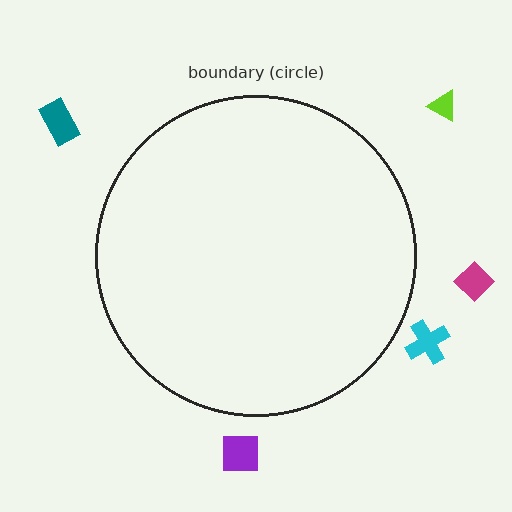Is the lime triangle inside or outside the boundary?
Outside.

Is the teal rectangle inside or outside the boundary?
Outside.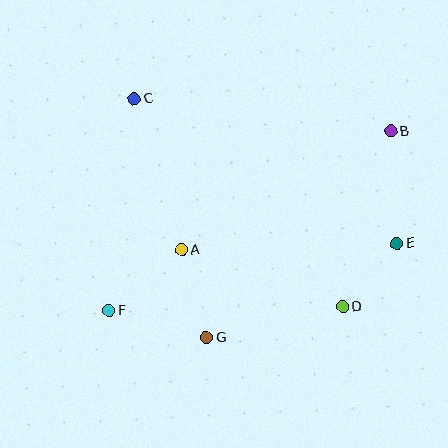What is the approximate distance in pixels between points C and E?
The distance between C and E is approximately 300 pixels.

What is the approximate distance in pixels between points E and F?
The distance between E and F is approximately 296 pixels.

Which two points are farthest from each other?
Points B and F are farthest from each other.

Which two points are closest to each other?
Points D and E are closest to each other.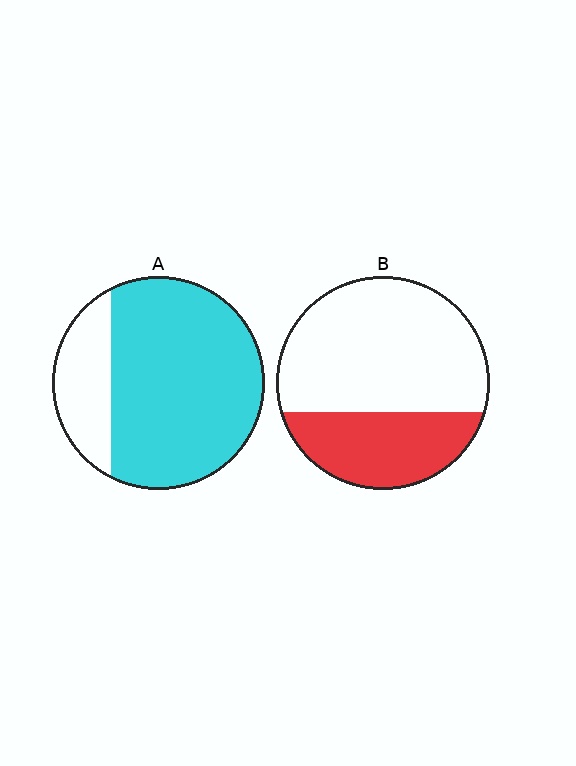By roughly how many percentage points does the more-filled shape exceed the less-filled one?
By roughly 45 percentage points (A over B).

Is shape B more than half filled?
No.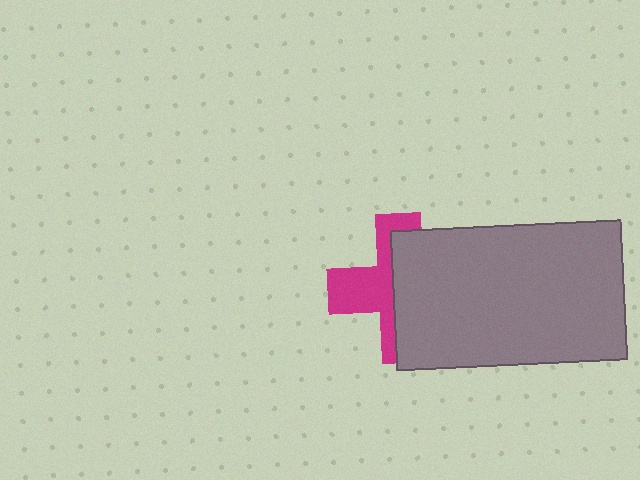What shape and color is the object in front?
The object in front is a gray rectangle.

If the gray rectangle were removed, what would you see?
You would see the complete magenta cross.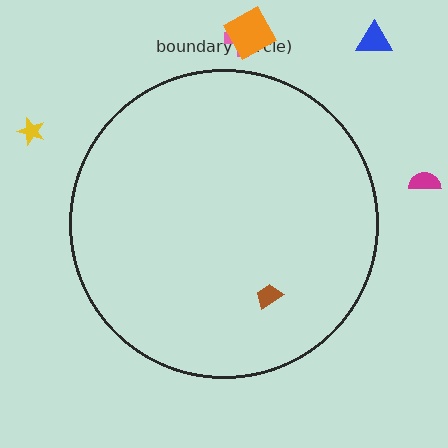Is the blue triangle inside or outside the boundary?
Outside.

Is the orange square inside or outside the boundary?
Outside.